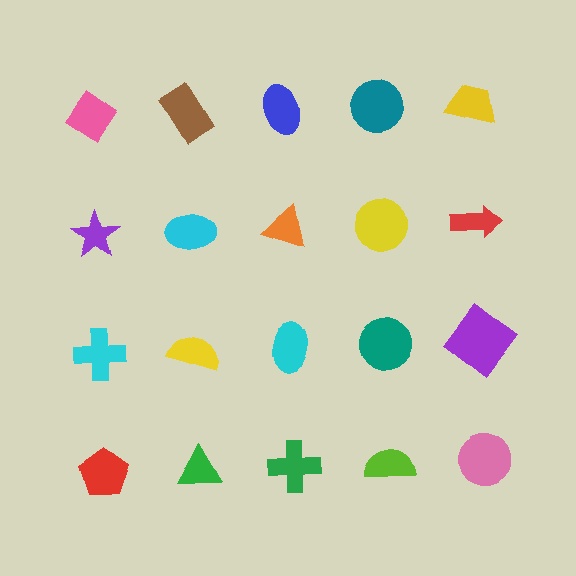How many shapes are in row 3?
5 shapes.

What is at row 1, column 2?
A brown rectangle.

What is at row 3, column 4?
A teal circle.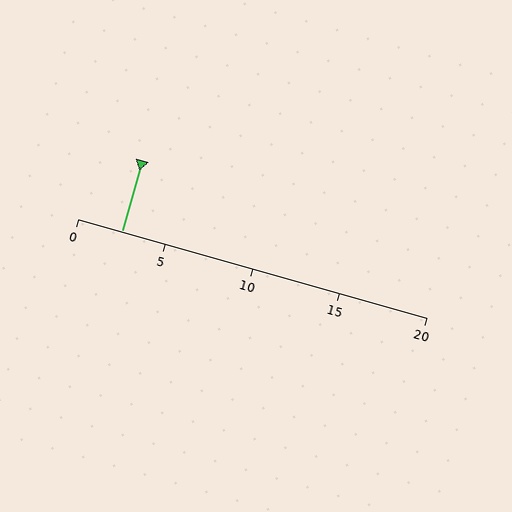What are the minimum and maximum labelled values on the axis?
The axis runs from 0 to 20.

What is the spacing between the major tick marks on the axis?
The major ticks are spaced 5 apart.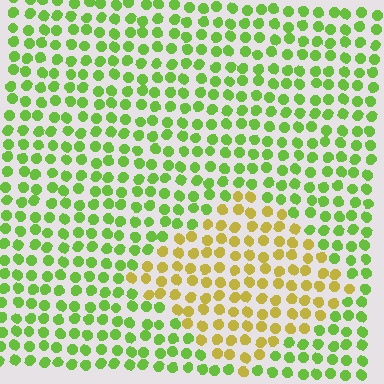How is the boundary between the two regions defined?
The boundary is defined purely by a slight shift in hue (about 47 degrees). Spacing, size, and orientation are identical on both sides.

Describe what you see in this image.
The image is filled with small lime elements in a uniform arrangement. A diamond-shaped region is visible where the elements are tinted to a slightly different hue, forming a subtle color boundary.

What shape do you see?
I see a diamond.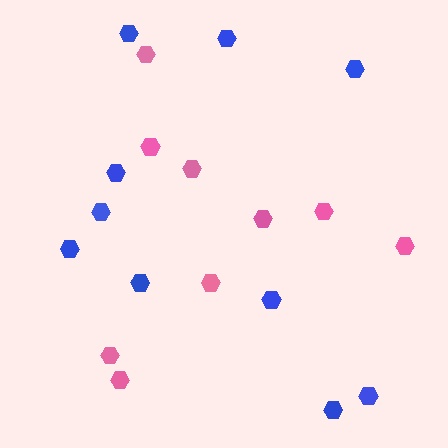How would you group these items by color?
There are 2 groups: one group of blue hexagons (10) and one group of pink hexagons (9).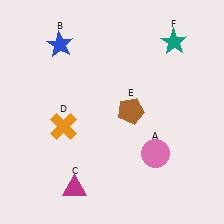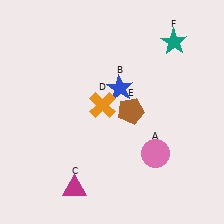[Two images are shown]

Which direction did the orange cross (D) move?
The orange cross (D) moved right.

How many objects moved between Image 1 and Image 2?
2 objects moved between the two images.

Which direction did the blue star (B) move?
The blue star (B) moved right.